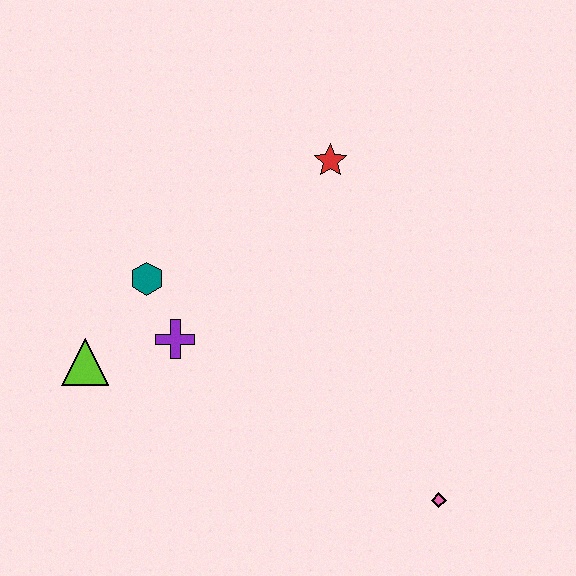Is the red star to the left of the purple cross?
No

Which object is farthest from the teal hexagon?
The pink diamond is farthest from the teal hexagon.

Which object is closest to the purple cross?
The teal hexagon is closest to the purple cross.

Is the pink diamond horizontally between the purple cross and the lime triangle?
No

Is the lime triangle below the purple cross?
Yes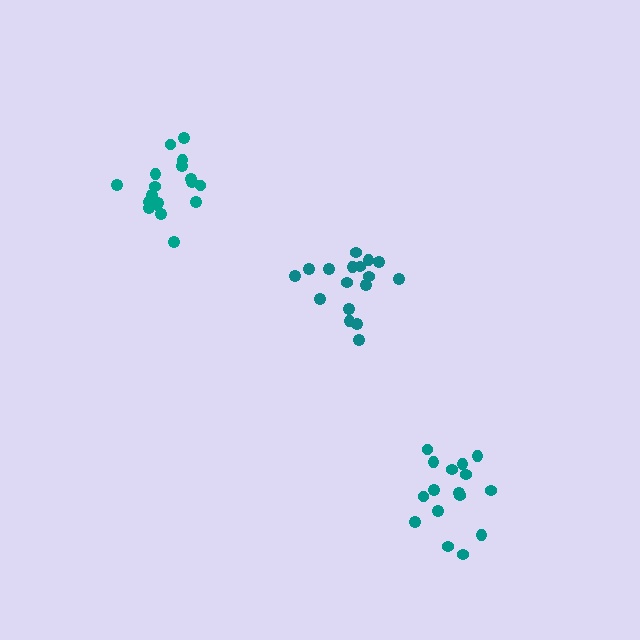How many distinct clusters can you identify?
There are 3 distinct clusters.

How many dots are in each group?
Group 1: 17 dots, Group 2: 16 dots, Group 3: 18 dots (51 total).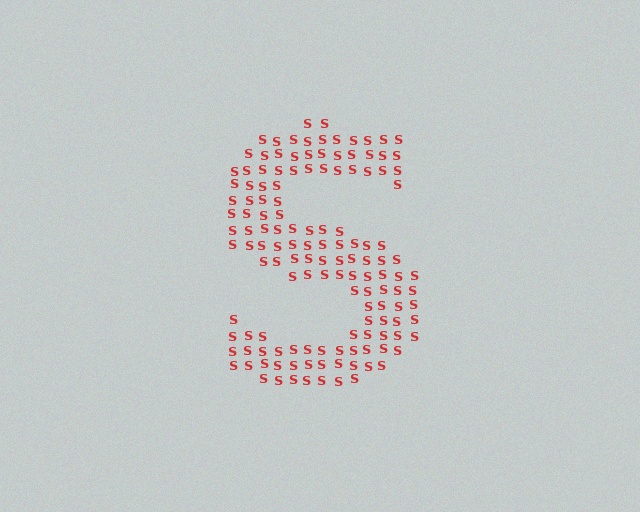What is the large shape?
The large shape is the letter S.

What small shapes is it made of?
It is made of small letter S's.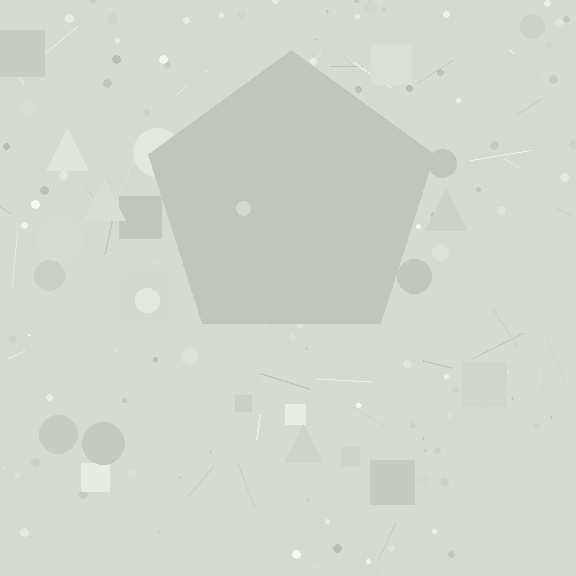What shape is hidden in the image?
A pentagon is hidden in the image.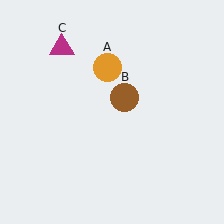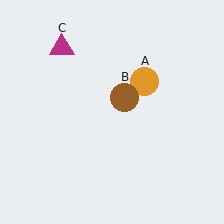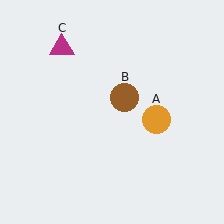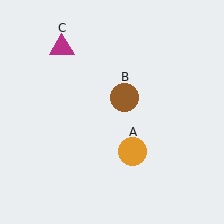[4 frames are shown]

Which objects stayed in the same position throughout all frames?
Brown circle (object B) and magenta triangle (object C) remained stationary.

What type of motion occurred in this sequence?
The orange circle (object A) rotated clockwise around the center of the scene.